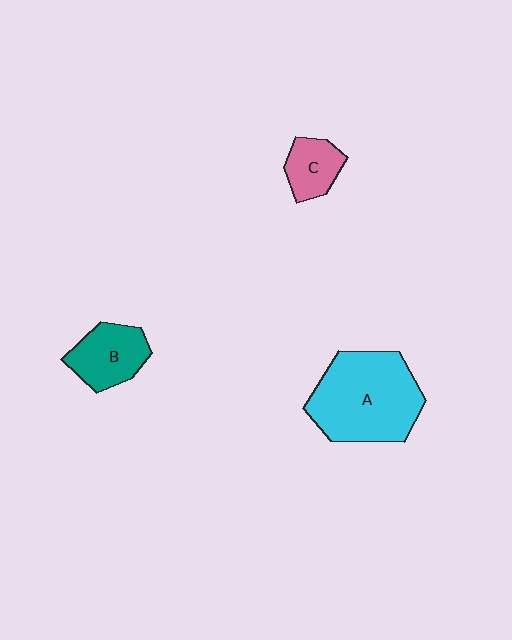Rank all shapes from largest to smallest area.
From largest to smallest: A (cyan), B (teal), C (pink).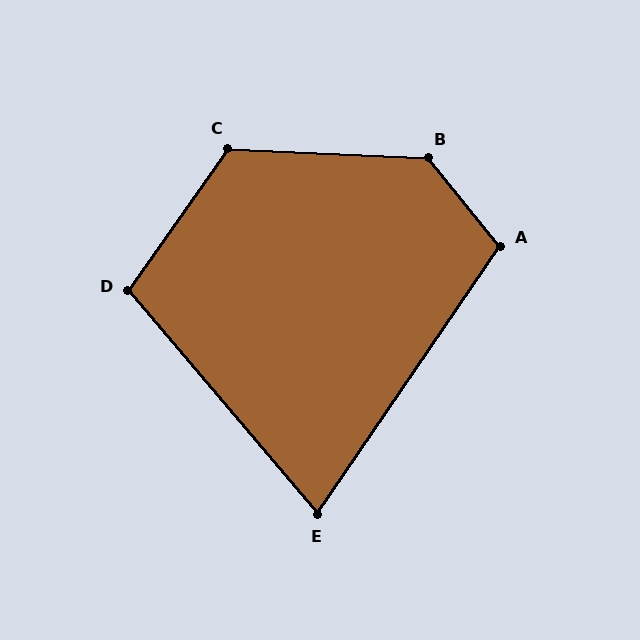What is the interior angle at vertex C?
Approximately 122 degrees (obtuse).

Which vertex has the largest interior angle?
B, at approximately 132 degrees.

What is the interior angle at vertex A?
Approximately 106 degrees (obtuse).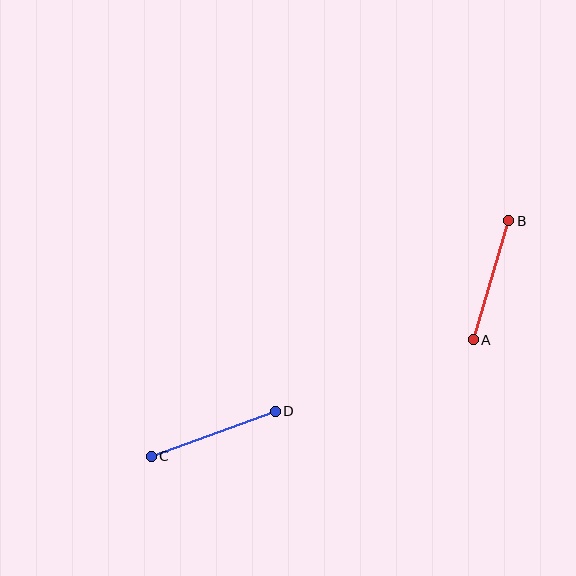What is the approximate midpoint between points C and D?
The midpoint is at approximately (213, 434) pixels.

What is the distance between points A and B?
The distance is approximately 124 pixels.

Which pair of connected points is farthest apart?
Points C and D are farthest apart.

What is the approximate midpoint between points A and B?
The midpoint is at approximately (491, 280) pixels.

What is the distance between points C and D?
The distance is approximately 132 pixels.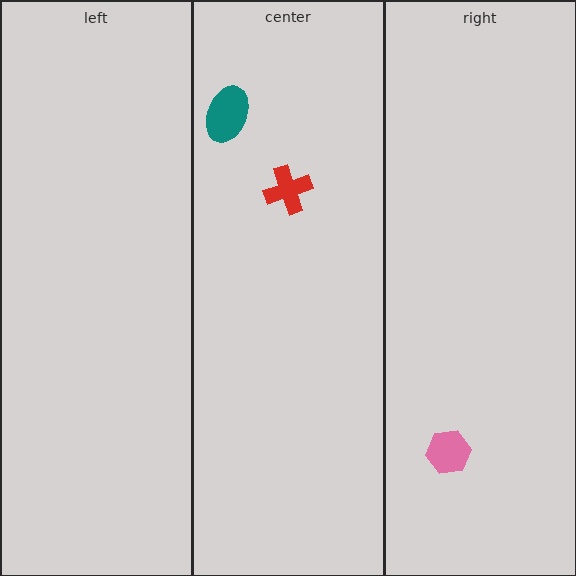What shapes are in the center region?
The teal ellipse, the red cross.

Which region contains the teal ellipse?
The center region.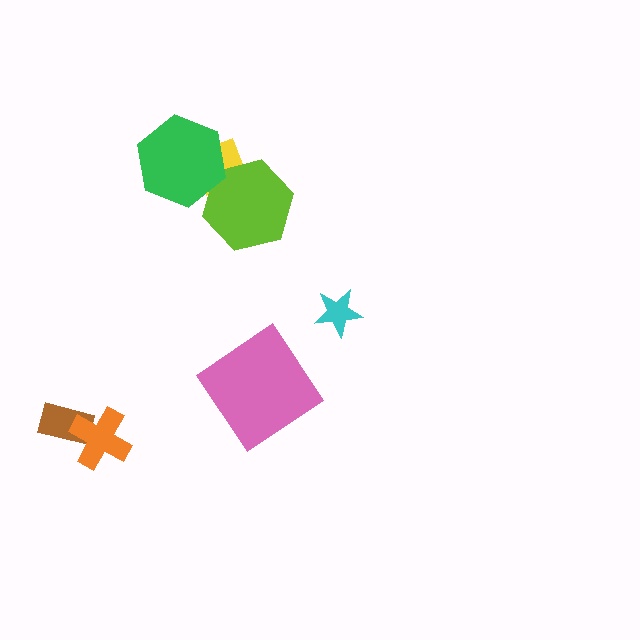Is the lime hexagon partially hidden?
Yes, it is partially covered by another shape.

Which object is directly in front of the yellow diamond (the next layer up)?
The lime hexagon is directly in front of the yellow diamond.